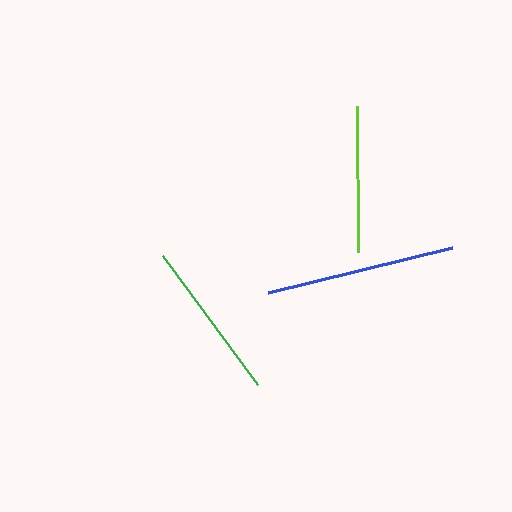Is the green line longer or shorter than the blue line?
The blue line is longer than the green line.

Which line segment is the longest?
The blue line is the longest at approximately 188 pixels.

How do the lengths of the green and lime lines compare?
The green and lime lines are approximately the same length.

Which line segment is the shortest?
The lime line is the shortest at approximately 146 pixels.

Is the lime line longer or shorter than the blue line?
The blue line is longer than the lime line.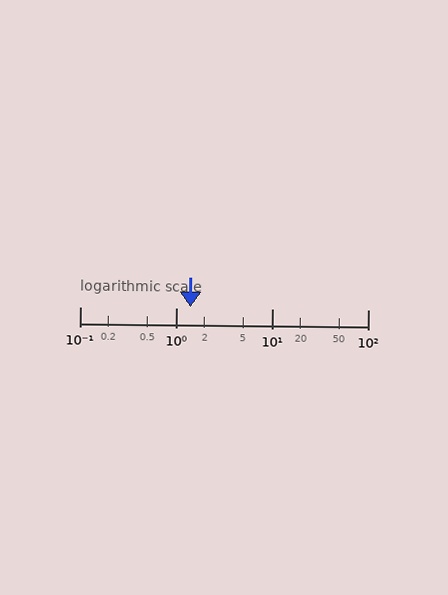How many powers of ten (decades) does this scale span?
The scale spans 3 decades, from 0.1 to 100.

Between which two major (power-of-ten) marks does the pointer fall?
The pointer is between 1 and 10.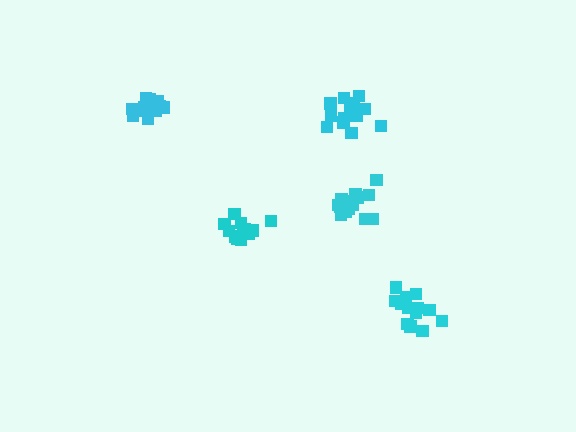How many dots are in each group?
Group 1: 14 dots, Group 2: 12 dots, Group 3: 17 dots, Group 4: 17 dots, Group 5: 14 dots (74 total).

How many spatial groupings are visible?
There are 5 spatial groupings.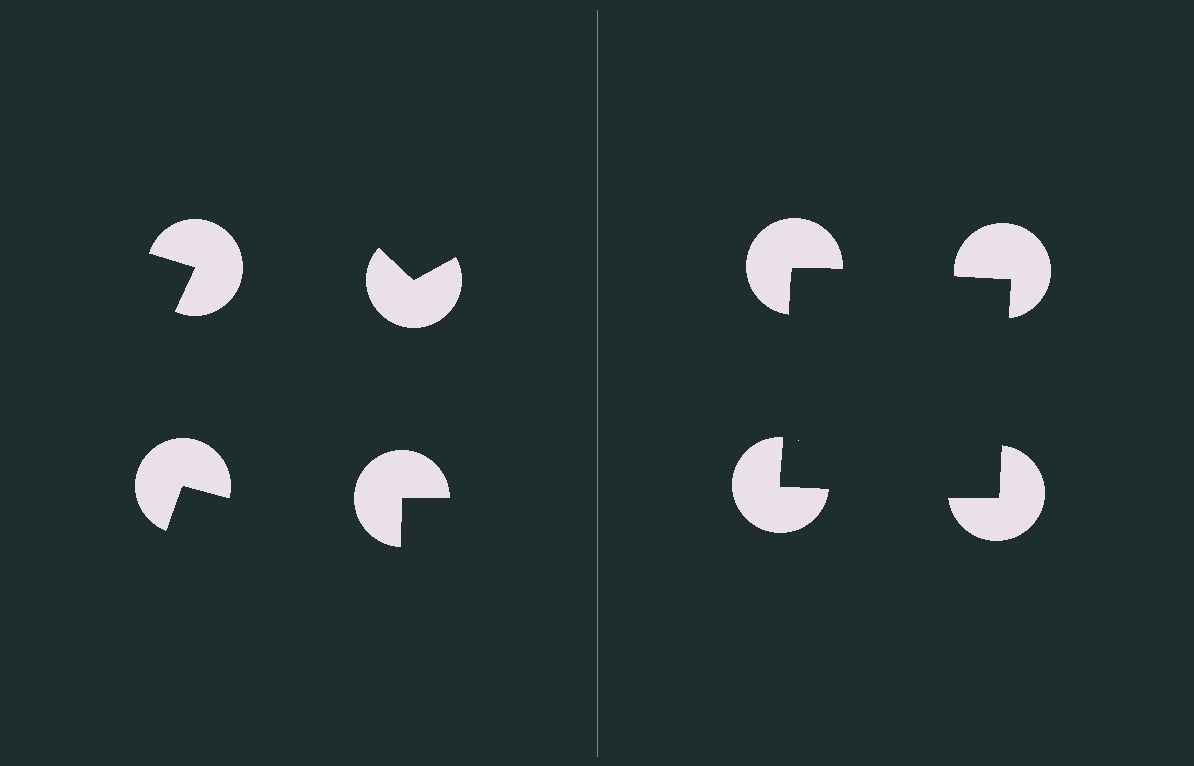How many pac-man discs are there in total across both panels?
8 — 4 on each side.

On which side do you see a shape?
An illusory square appears on the right side. On the left side the wedge cuts are rotated, so no coherent shape forms.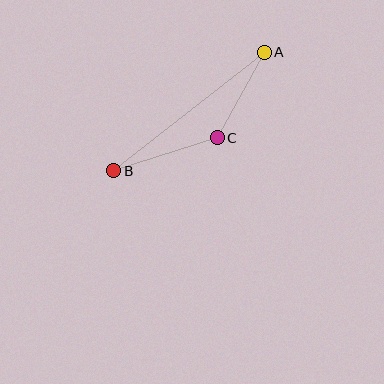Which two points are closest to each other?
Points A and C are closest to each other.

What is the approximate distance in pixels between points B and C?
The distance between B and C is approximately 109 pixels.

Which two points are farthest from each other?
Points A and B are farthest from each other.